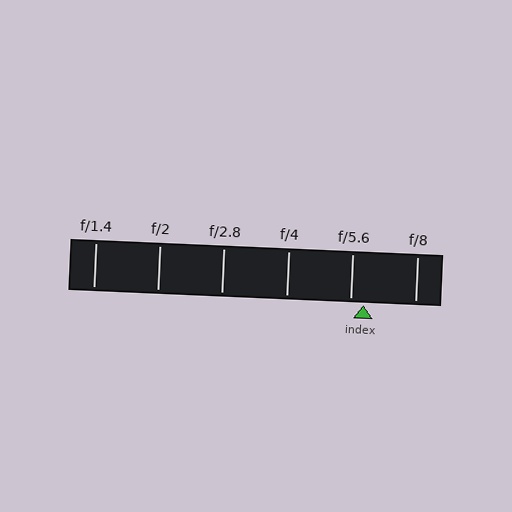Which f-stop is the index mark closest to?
The index mark is closest to f/5.6.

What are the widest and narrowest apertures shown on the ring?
The widest aperture shown is f/1.4 and the narrowest is f/8.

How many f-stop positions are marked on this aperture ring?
There are 6 f-stop positions marked.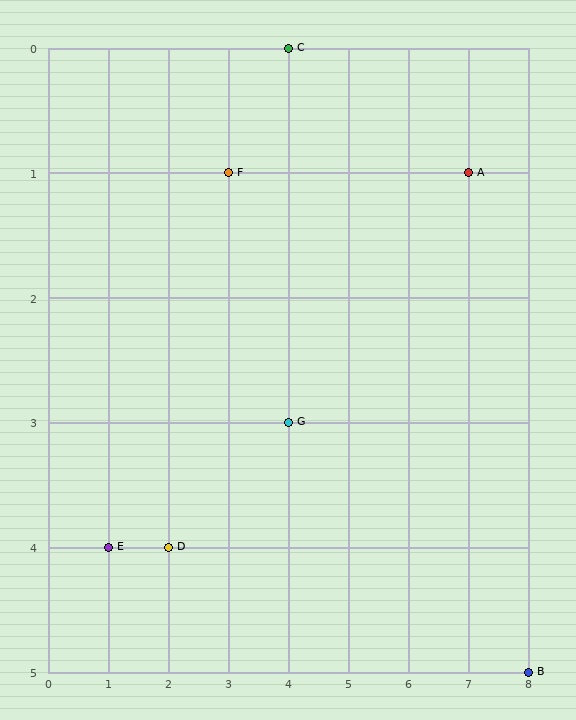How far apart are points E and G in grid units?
Points E and G are 3 columns and 1 row apart (about 3.2 grid units diagonally).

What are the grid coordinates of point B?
Point B is at grid coordinates (8, 5).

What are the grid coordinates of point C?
Point C is at grid coordinates (4, 0).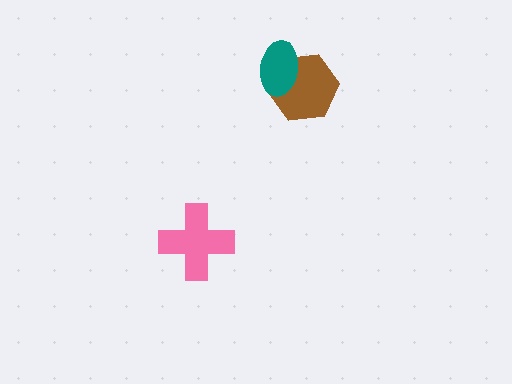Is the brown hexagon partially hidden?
Yes, it is partially covered by another shape.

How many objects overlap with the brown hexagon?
1 object overlaps with the brown hexagon.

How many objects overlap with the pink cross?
0 objects overlap with the pink cross.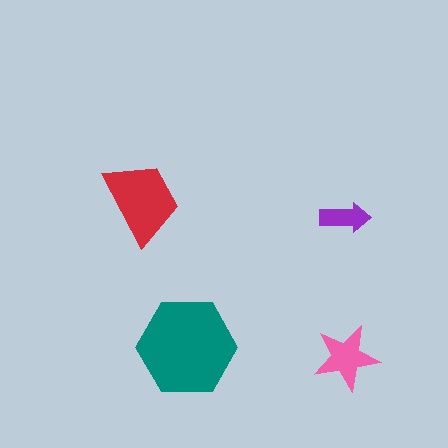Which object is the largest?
The teal hexagon.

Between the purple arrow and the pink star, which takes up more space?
The pink star.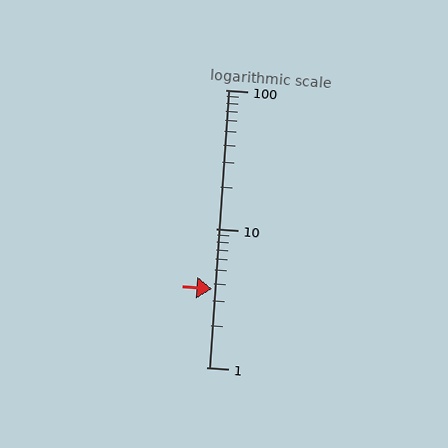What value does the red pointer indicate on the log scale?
The pointer indicates approximately 3.7.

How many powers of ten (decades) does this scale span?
The scale spans 2 decades, from 1 to 100.